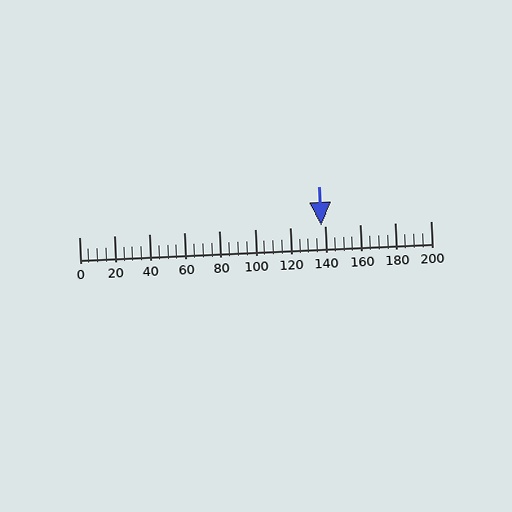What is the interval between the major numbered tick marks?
The major tick marks are spaced 20 units apart.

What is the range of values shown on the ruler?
The ruler shows values from 0 to 200.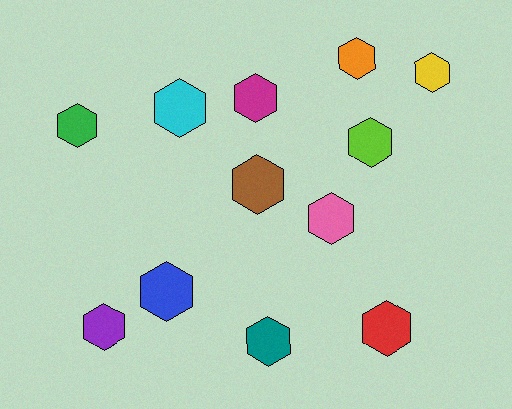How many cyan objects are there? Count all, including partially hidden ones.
There is 1 cyan object.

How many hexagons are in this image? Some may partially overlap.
There are 12 hexagons.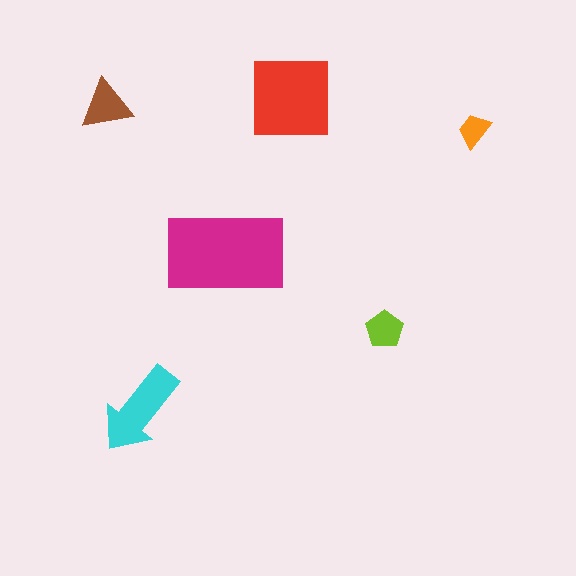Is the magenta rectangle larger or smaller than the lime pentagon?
Larger.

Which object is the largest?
The magenta rectangle.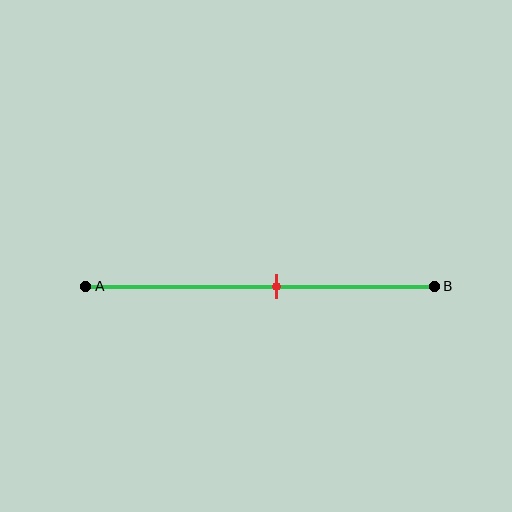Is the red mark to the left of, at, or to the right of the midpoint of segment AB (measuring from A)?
The red mark is to the right of the midpoint of segment AB.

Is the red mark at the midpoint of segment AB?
No, the mark is at about 55% from A, not at the 50% midpoint.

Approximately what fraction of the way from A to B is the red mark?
The red mark is approximately 55% of the way from A to B.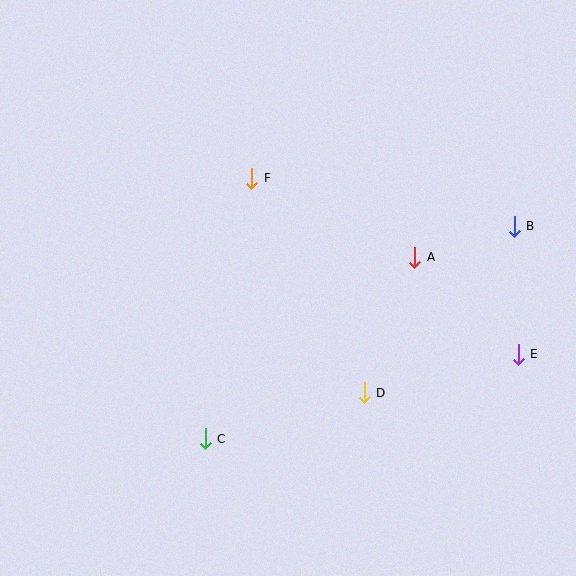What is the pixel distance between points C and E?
The distance between C and E is 324 pixels.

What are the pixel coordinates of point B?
Point B is at (514, 226).